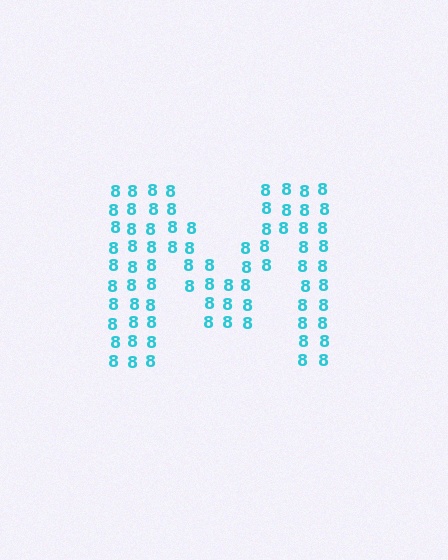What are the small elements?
The small elements are digit 8's.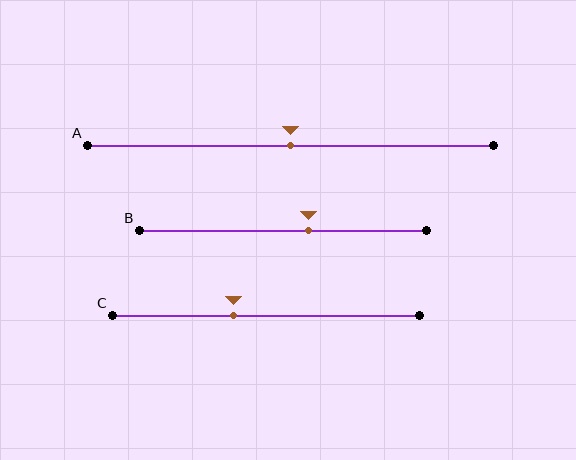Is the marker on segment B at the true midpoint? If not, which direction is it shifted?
No, the marker on segment B is shifted to the right by about 9% of the segment length.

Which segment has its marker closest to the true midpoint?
Segment A has its marker closest to the true midpoint.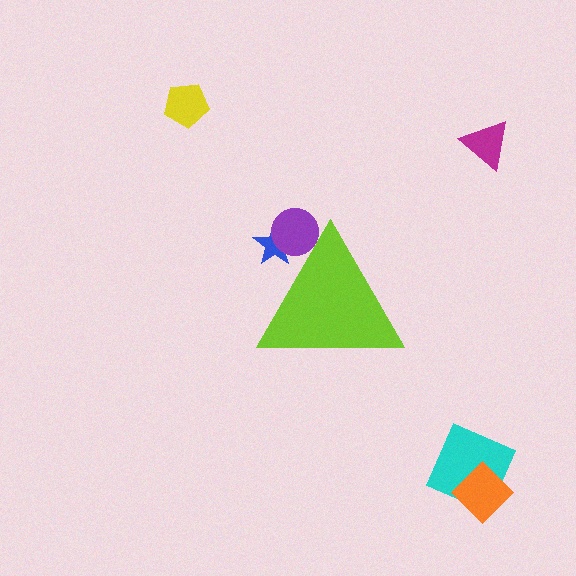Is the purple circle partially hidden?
Yes, the purple circle is partially hidden behind the lime triangle.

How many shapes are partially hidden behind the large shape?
2 shapes are partially hidden.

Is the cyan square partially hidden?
No, the cyan square is fully visible.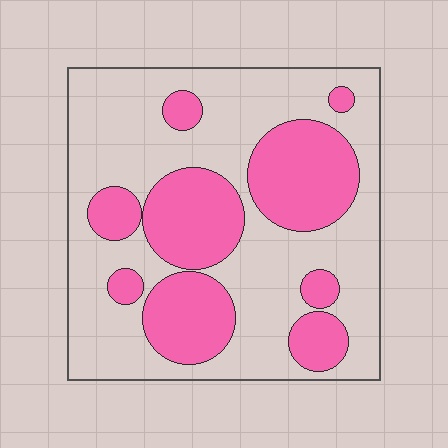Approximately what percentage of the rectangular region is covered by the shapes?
Approximately 35%.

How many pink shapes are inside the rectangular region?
9.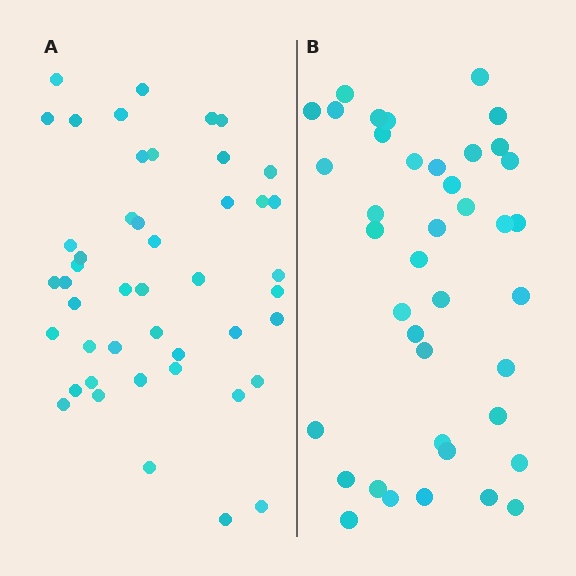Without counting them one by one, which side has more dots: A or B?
Region A (the left region) has more dots.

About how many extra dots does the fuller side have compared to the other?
Region A has about 6 more dots than region B.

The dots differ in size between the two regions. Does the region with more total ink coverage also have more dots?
No. Region B has more total ink coverage because its dots are larger, but region A actually contains more individual dots. Total area can be misleading — the number of items is what matters here.